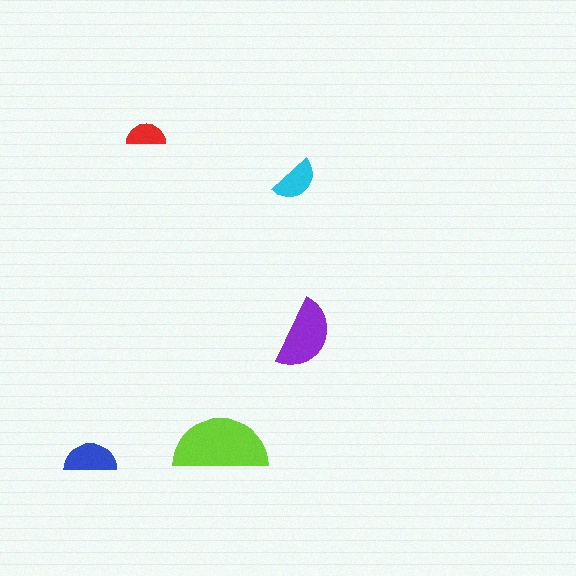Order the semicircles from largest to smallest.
the lime one, the purple one, the blue one, the cyan one, the red one.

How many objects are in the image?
There are 5 objects in the image.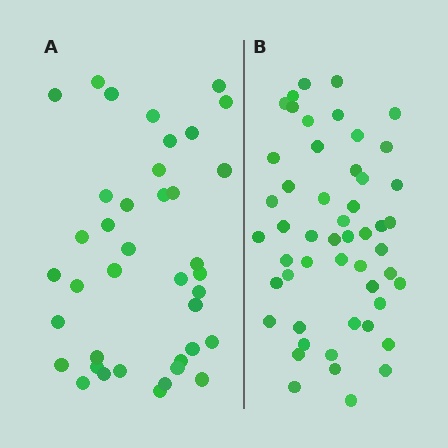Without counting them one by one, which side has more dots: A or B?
Region B (the right region) has more dots.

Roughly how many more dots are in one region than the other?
Region B has roughly 12 or so more dots than region A.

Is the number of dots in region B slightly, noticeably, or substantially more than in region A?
Region B has noticeably more, but not dramatically so. The ratio is roughly 1.3 to 1.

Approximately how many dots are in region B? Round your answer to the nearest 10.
About 50 dots. (The exact count is 51, which rounds to 50.)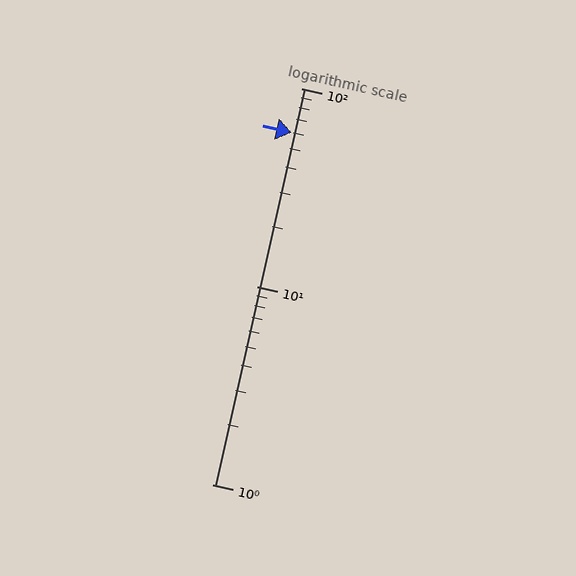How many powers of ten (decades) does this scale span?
The scale spans 2 decades, from 1 to 100.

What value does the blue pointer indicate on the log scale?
The pointer indicates approximately 60.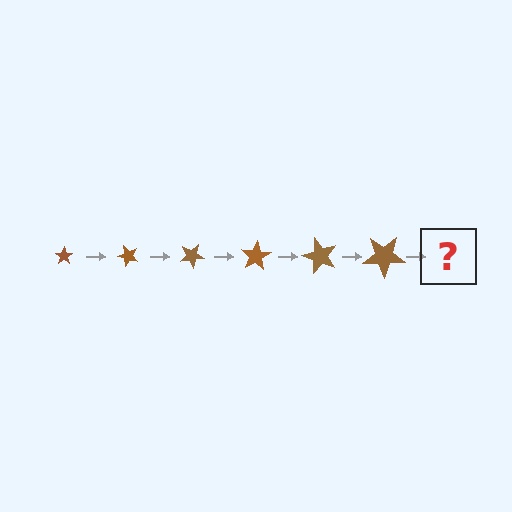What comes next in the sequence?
The next element should be a star, larger than the previous one and rotated 300 degrees from the start.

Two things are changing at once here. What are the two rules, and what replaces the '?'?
The two rules are that the star grows larger each step and it rotates 50 degrees each step. The '?' should be a star, larger than the previous one and rotated 300 degrees from the start.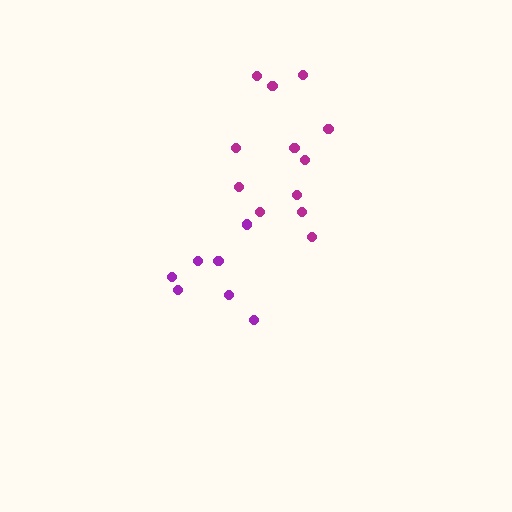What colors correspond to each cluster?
The clusters are colored: purple, magenta.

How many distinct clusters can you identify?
There are 2 distinct clusters.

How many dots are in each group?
Group 1: 7 dots, Group 2: 12 dots (19 total).